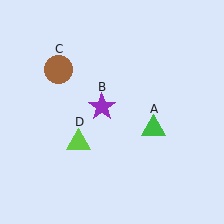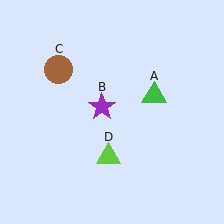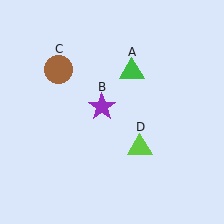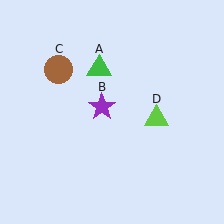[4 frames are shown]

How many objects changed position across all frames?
2 objects changed position: green triangle (object A), lime triangle (object D).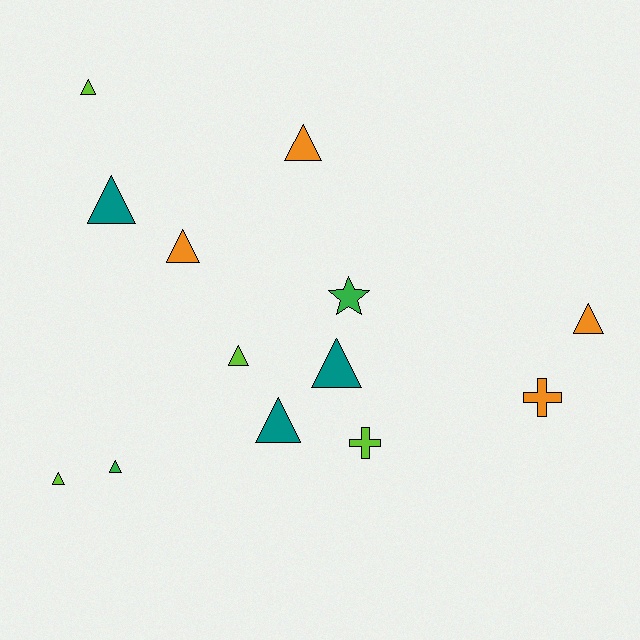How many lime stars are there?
There are no lime stars.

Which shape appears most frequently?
Triangle, with 10 objects.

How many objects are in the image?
There are 13 objects.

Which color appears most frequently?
Orange, with 4 objects.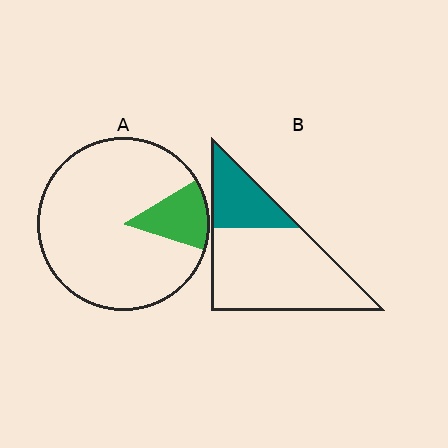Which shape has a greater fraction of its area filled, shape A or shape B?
Shape B.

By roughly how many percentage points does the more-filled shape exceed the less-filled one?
By roughly 15 percentage points (B over A).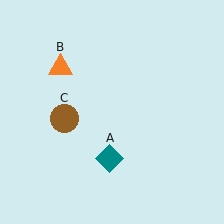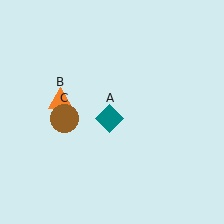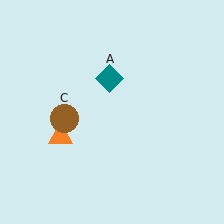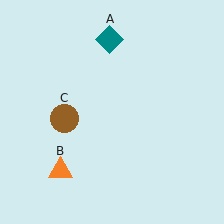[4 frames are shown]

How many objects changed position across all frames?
2 objects changed position: teal diamond (object A), orange triangle (object B).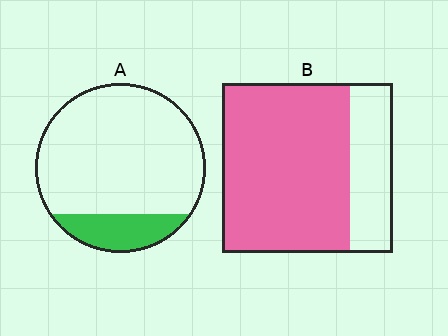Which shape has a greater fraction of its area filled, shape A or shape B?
Shape B.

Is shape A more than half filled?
No.